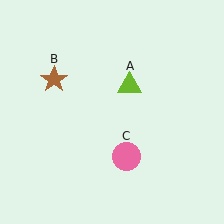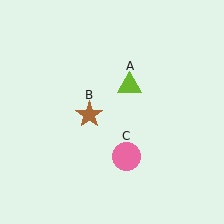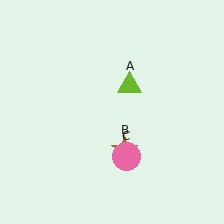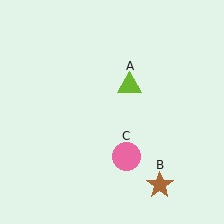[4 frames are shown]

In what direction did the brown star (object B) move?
The brown star (object B) moved down and to the right.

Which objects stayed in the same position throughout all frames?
Lime triangle (object A) and pink circle (object C) remained stationary.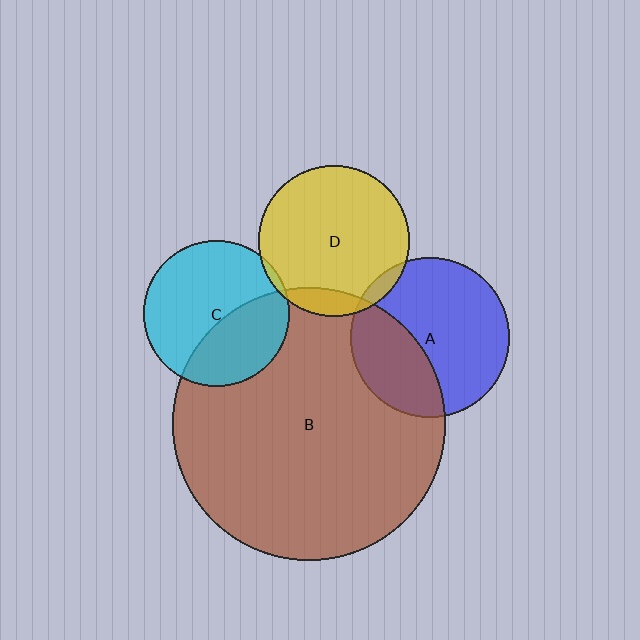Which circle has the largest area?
Circle B (brown).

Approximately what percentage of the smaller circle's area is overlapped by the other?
Approximately 40%.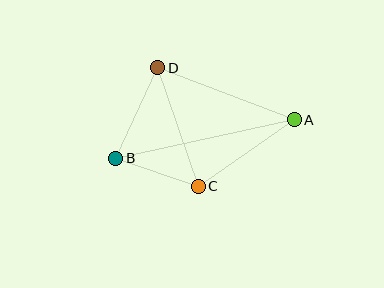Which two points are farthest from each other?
Points A and B are farthest from each other.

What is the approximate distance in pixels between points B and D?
The distance between B and D is approximately 100 pixels.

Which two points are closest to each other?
Points B and C are closest to each other.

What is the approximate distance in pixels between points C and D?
The distance between C and D is approximately 125 pixels.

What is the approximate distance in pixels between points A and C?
The distance between A and C is approximately 117 pixels.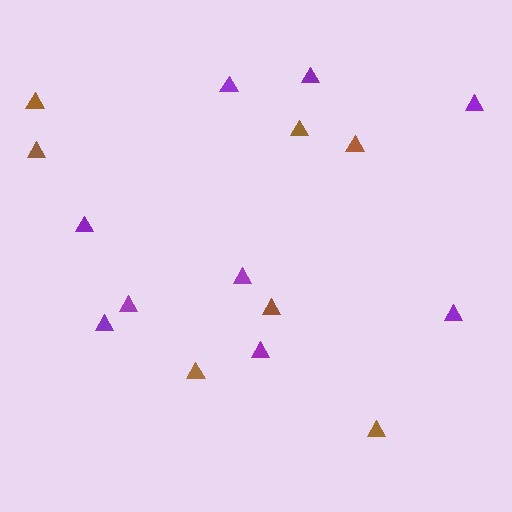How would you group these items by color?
There are 2 groups: one group of brown triangles (7) and one group of purple triangles (9).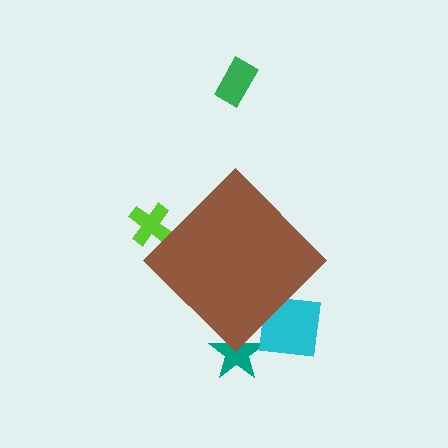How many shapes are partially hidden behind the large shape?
3 shapes are partially hidden.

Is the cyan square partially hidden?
Yes, the cyan square is partially hidden behind the brown diamond.